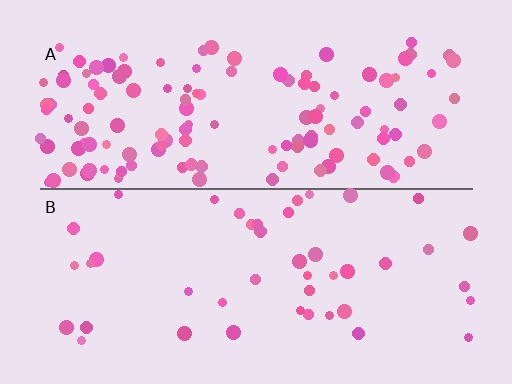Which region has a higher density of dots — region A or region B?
A (the top).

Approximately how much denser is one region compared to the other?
Approximately 2.8× — region A over region B.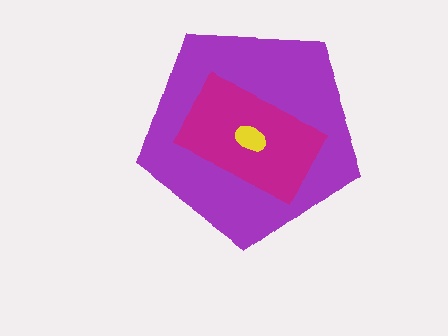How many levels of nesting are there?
3.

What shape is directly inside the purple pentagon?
The magenta rectangle.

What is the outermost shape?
The purple pentagon.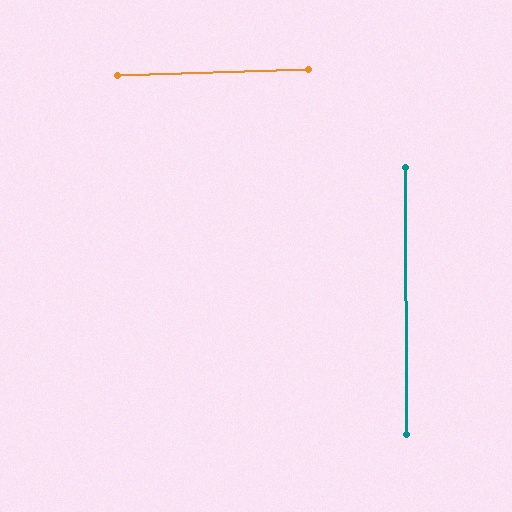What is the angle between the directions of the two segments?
Approximately 88 degrees.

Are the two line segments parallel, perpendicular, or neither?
Perpendicular — they meet at approximately 88°.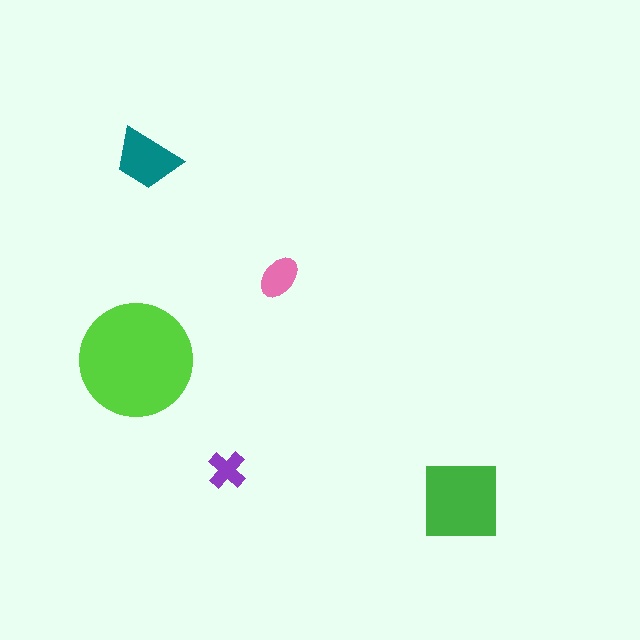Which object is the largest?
The lime circle.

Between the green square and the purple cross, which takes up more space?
The green square.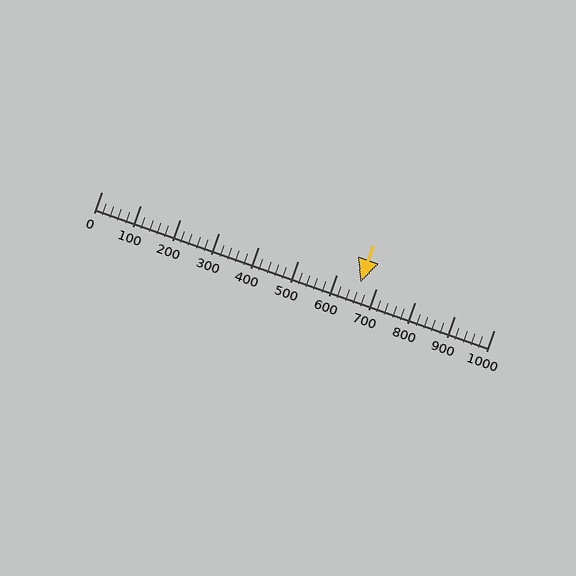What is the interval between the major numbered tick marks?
The major tick marks are spaced 100 units apart.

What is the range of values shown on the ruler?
The ruler shows values from 0 to 1000.